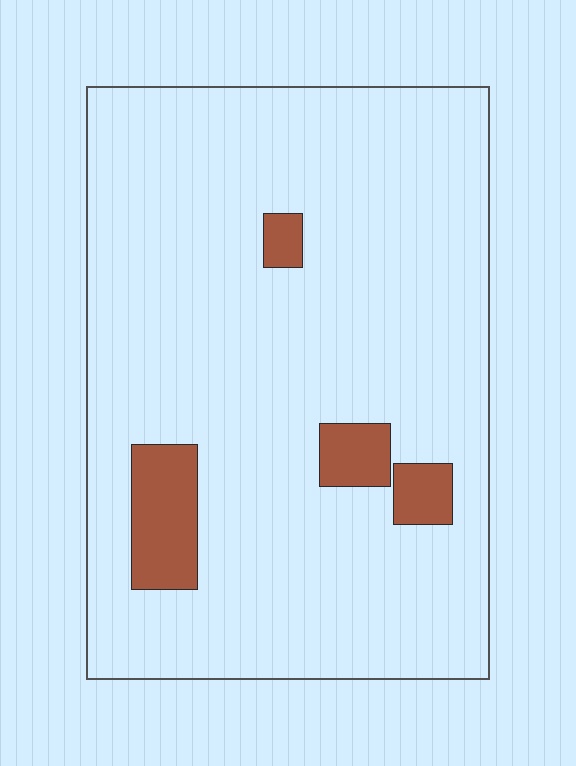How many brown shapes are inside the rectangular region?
4.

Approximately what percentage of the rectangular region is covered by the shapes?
Approximately 10%.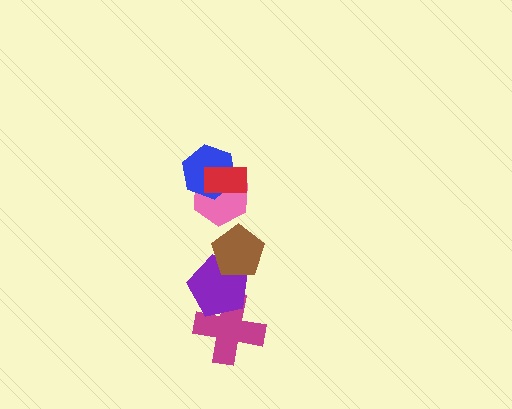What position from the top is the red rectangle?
The red rectangle is 1st from the top.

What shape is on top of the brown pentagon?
The pink hexagon is on top of the brown pentagon.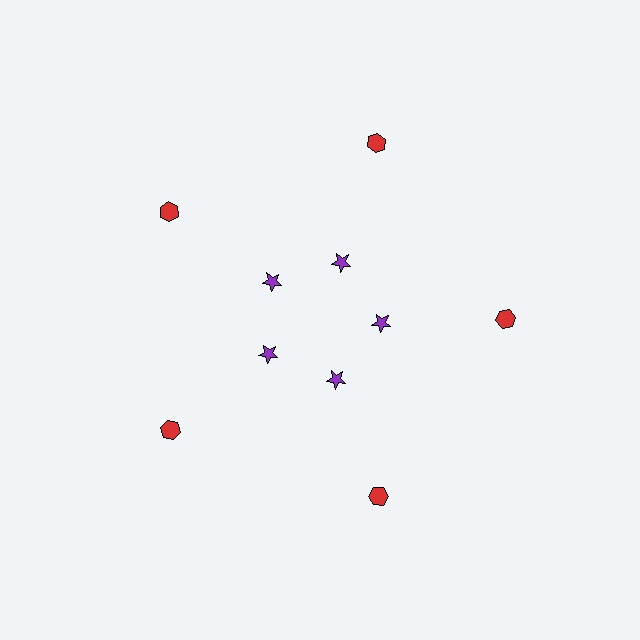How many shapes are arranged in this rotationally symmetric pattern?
There are 10 shapes, arranged in 5 groups of 2.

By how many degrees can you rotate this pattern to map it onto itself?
The pattern maps onto itself every 72 degrees of rotation.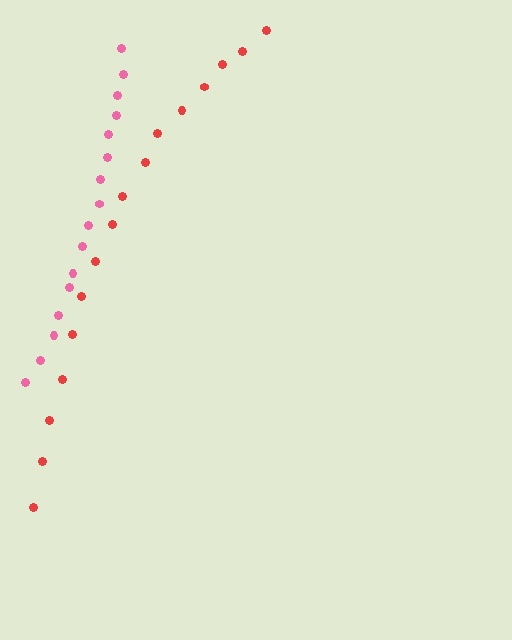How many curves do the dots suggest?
There are 2 distinct paths.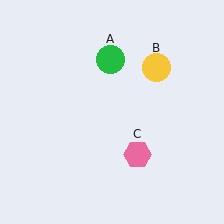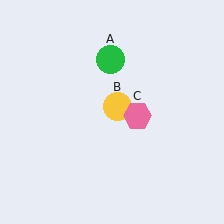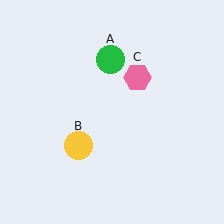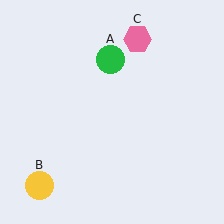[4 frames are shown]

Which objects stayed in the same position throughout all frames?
Green circle (object A) remained stationary.